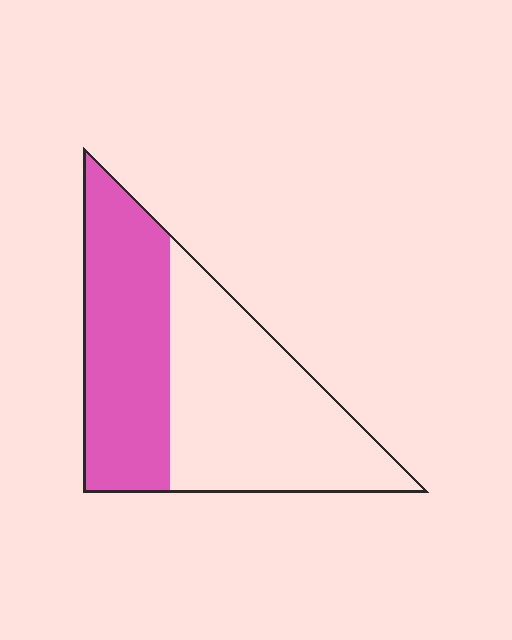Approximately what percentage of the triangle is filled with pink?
Approximately 45%.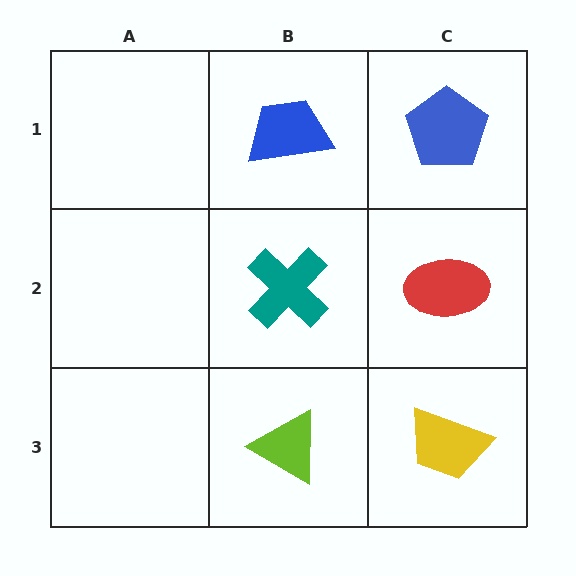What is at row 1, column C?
A blue pentagon.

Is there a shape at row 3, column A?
No, that cell is empty.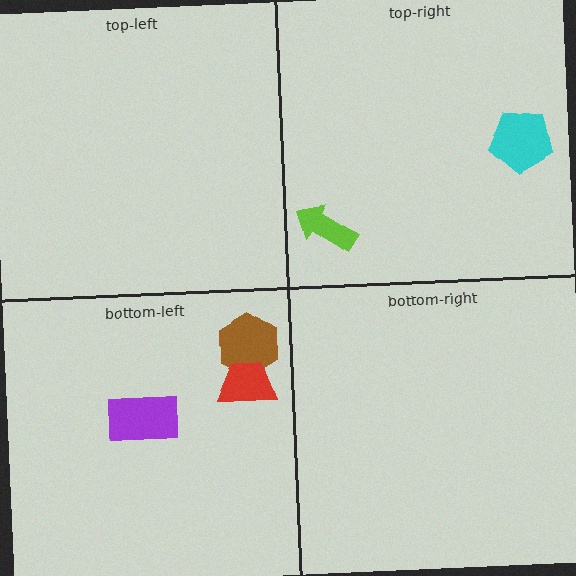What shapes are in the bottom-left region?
The purple rectangle, the brown hexagon, the red trapezoid.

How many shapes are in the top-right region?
2.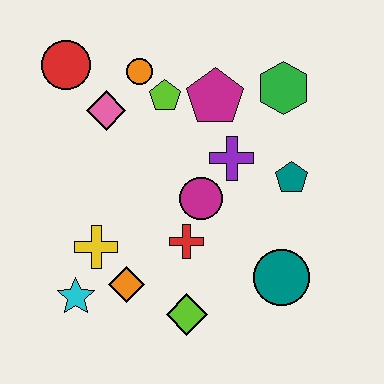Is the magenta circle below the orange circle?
Yes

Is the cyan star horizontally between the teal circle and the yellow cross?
No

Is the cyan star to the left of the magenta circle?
Yes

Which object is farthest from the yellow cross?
The green hexagon is farthest from the yellow cross.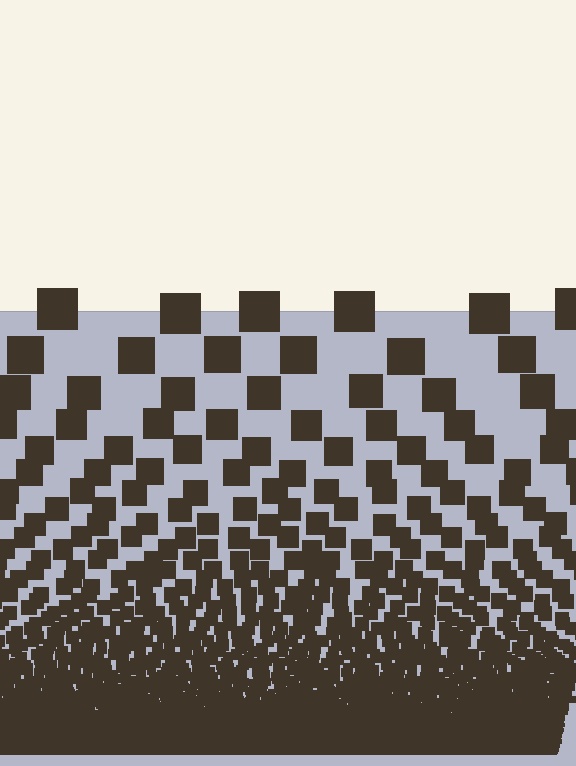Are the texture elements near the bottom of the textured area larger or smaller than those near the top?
Smaller. The gradient is inverted — elements near the bottom are smaller and denser.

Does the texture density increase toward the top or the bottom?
Density increases toward the bottom.